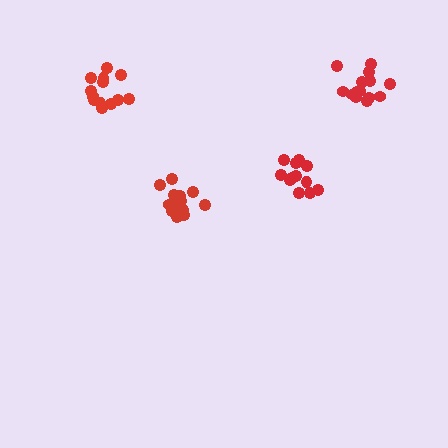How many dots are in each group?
Group 1: 16 dots, Group 2: 12 dots, Group 3: 14 dots, Group 4: 13 dots (55 total).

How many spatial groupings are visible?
There are 4 spatial groupings.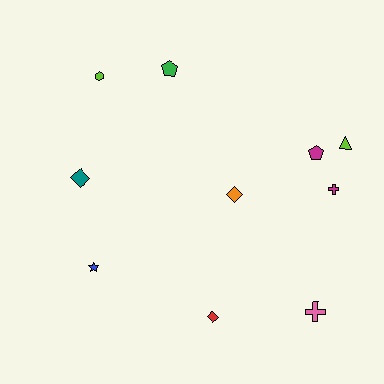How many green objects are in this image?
There is 1 green object.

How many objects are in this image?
There are 10 objects.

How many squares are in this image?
There are no squares.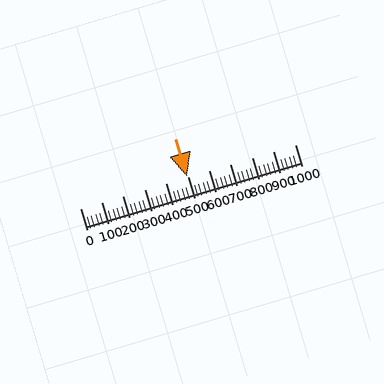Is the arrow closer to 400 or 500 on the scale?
The arrow is closer to 500.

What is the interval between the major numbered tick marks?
The major tick marks are spaced 100 units apart.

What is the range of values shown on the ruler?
The ruler shows values from 0 to 1000.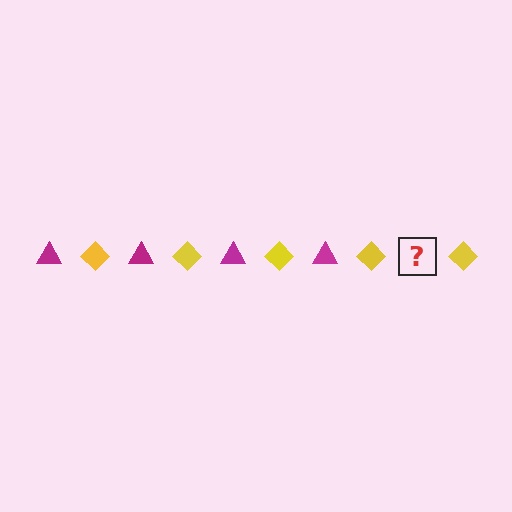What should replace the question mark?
The question mark should be replaced with a magenta triangle.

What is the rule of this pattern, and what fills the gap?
The rule is that the pattern alternates between magenta triangle and yellow diamond. The gap should be filled with a magenta triangle.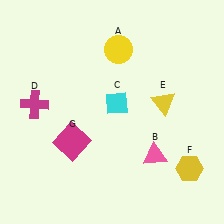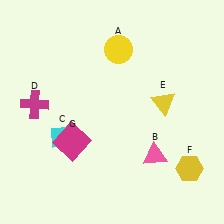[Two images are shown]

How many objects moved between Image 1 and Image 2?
1 object moved between the two images.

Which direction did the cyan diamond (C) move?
The cyan diamond (C) moved left.